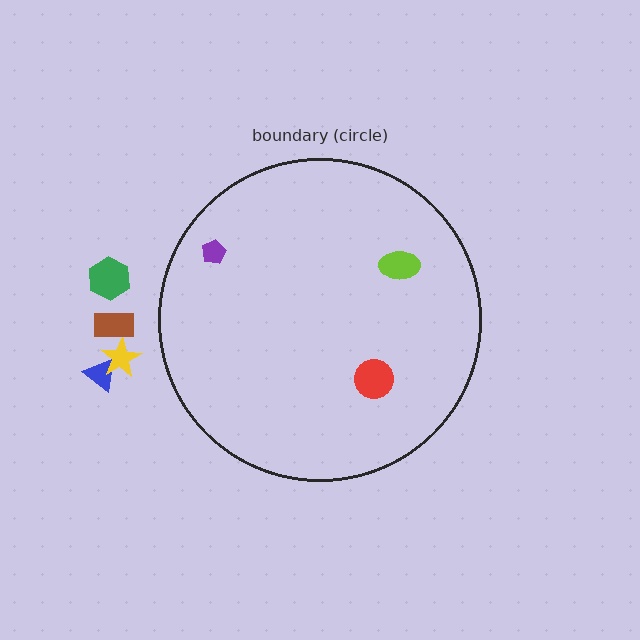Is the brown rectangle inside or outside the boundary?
Outside.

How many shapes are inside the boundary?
3 inside, 4 outside.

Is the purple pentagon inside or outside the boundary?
Inside.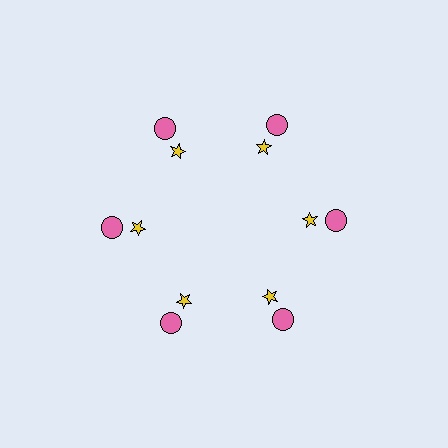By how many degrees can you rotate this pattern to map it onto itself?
The pattern maps onto itself every 60 degrees of rotation.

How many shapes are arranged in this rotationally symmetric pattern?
There are 12 shapes, arranged in 6 groups of 2.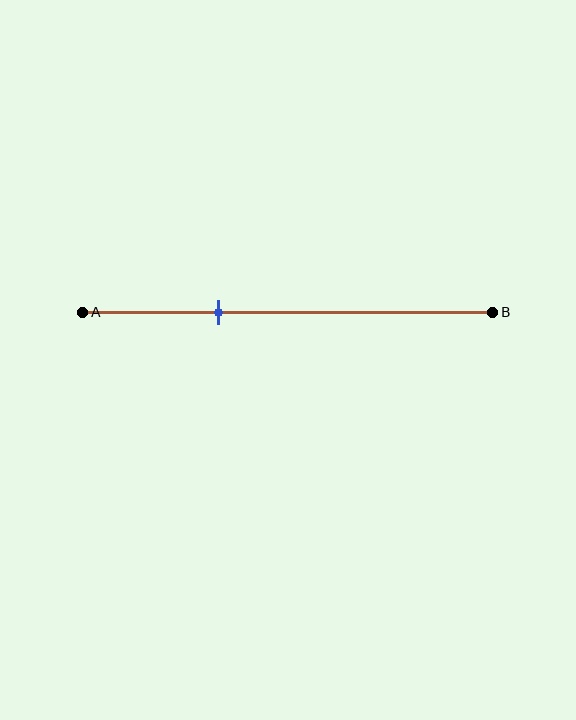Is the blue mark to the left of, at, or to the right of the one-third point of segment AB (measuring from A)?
The blue mark is approximately at the one-third point of segment AB.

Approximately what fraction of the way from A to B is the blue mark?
The blue mark is approximately 35% of the way from A to B.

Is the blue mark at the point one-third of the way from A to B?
Yes, the mark is approximately at the one-third point.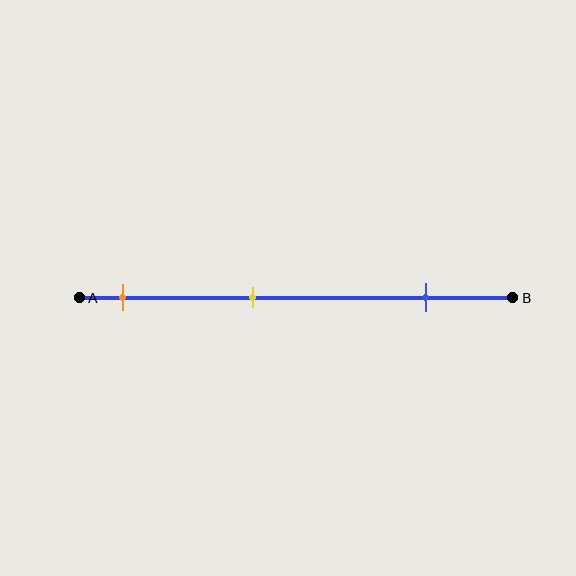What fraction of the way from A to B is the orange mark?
The orange mark is approximately 10% (0.1) of the way from A to B.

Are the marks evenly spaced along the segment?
Yes, the marks are approximately evenly spaced.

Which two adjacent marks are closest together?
The orange and yellow marks are the closest adjacent pair.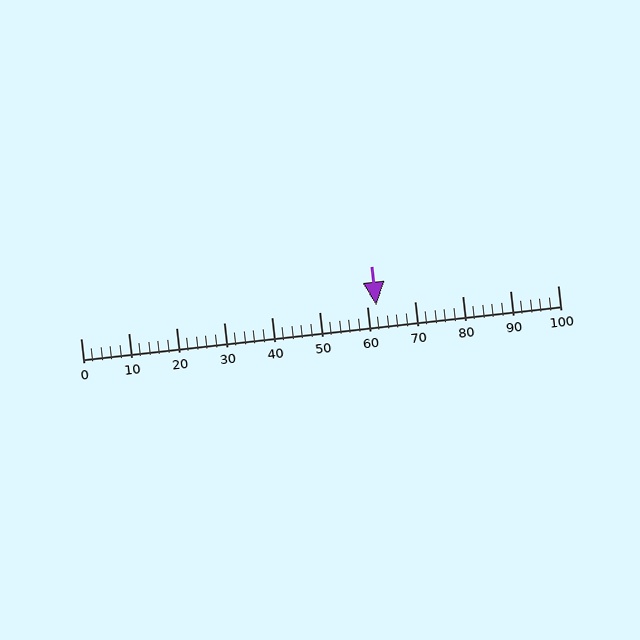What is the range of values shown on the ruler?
The ruler shows values from 0 to 100.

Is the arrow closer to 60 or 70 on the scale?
The arrow is closer to 60.